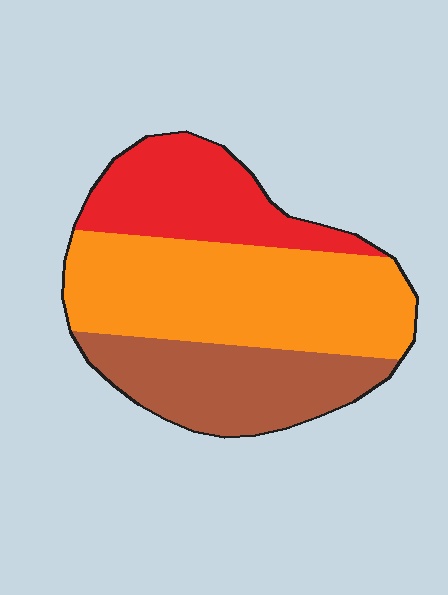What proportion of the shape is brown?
Brown covers about 30% of the shape.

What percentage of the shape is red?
Red takes up about one quarter (1/4) of the shape.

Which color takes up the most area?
Orange, at roughly 45%.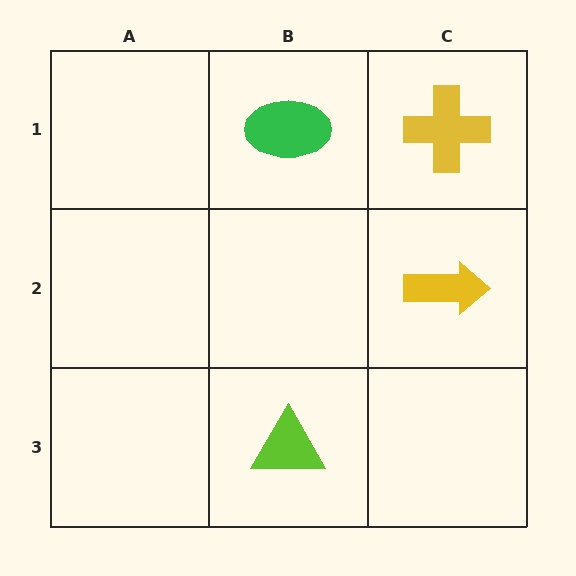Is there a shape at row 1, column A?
No, that cell is empty.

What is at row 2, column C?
A yellow arrow.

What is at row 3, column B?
A lime triangle.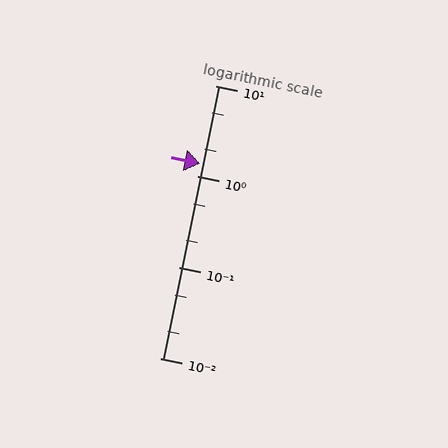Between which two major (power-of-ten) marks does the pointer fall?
The pointer is between 1 and 10.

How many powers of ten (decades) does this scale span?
The scale spans 3 decades, from 0.01 to 10.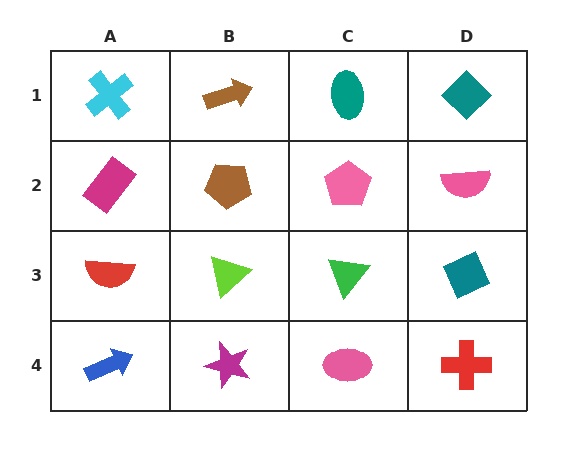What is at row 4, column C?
A pink ellipse.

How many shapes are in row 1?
4 shapes.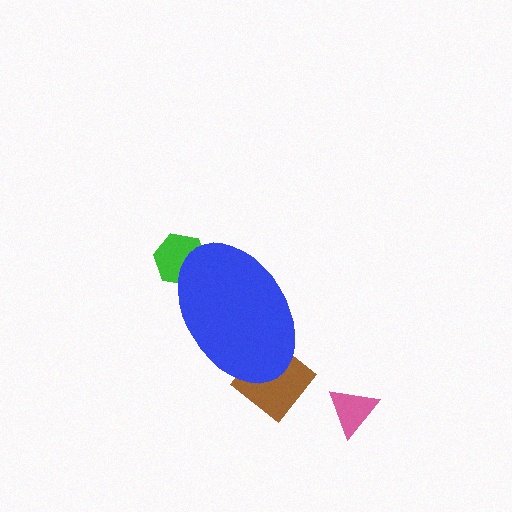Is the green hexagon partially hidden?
Yes, the green hexagon is partially hidden behind the blue ellipse.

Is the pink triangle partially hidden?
No, the pink triangle is fully visible.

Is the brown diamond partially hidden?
Yes, the brown diamond is partially hidden behind the blue ellipse.